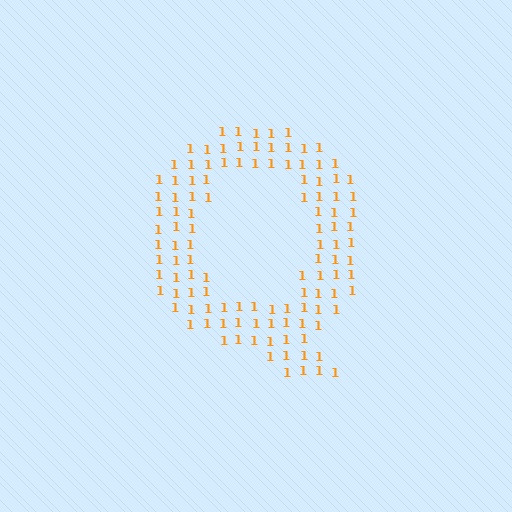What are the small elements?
The small elements are digit 1's.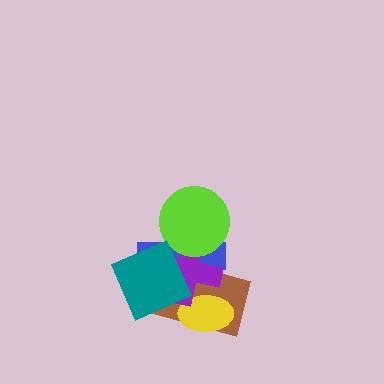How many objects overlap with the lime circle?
2 objects overlap with the lime circle.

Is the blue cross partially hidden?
Yes, it is partially covered by another shape.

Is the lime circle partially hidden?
No, no other shape covers it.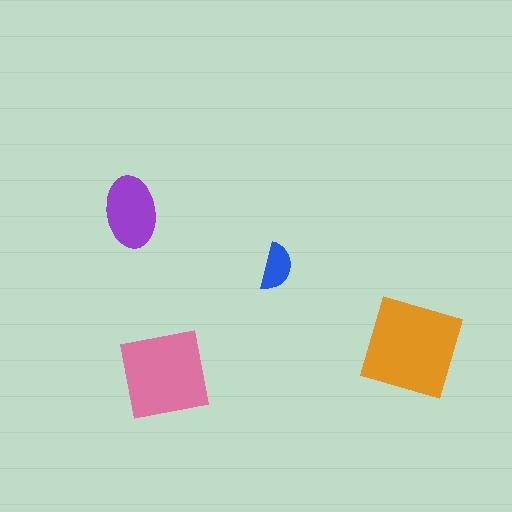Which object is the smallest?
The blue semicircle.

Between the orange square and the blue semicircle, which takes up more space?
The orange square.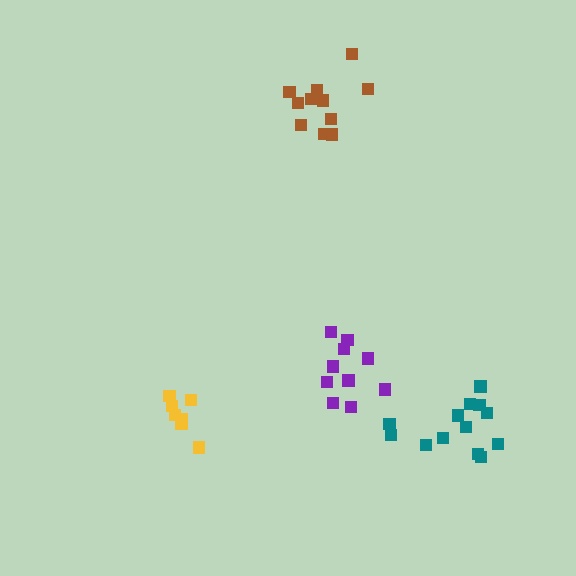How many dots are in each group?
Group 1: 10 dots, Group 2: 7 dots, Group 3: 11 dots, Group 4: 13 dots (41 total).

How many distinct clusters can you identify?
There are 4 distinct clusters.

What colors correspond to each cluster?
The clusters are colored: purple, yellow, brown, teal.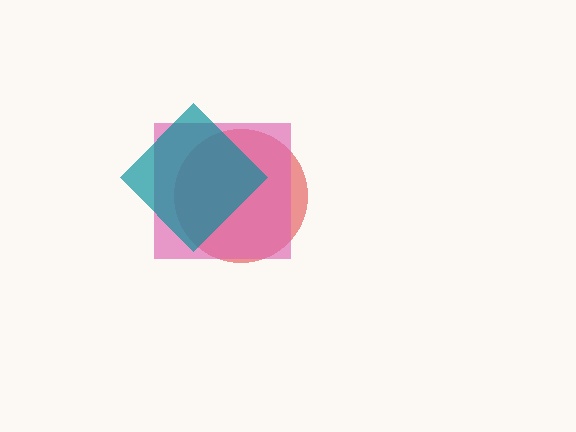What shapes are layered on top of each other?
The layered shapes are: a red circle, a pink square, a teal diamond.